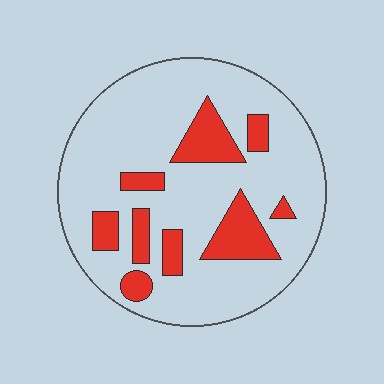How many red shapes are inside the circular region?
9.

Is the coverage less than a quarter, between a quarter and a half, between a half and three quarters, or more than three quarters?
Less than a quarter.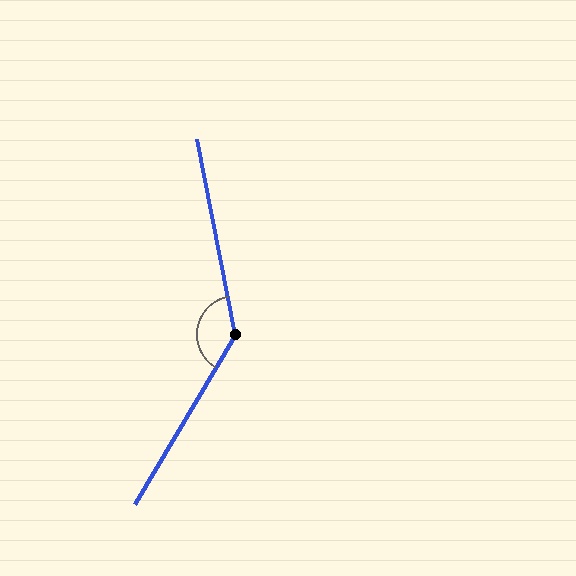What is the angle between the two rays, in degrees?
Approximately 138 degrees.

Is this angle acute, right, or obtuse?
It is obtuse.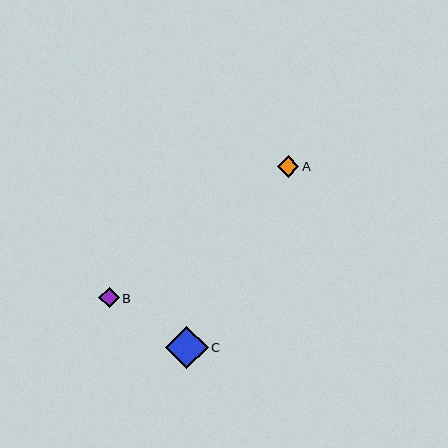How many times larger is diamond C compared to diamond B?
Diamond C is approximately 2.1 times the size of diamond B.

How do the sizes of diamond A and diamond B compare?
Diamond A and diamond B are approximately the same size.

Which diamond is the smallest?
Diamond B is the smallest with a size of approximately 20 pixels.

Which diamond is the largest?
Diamond C is the largest with a size of approximately 43 pixels.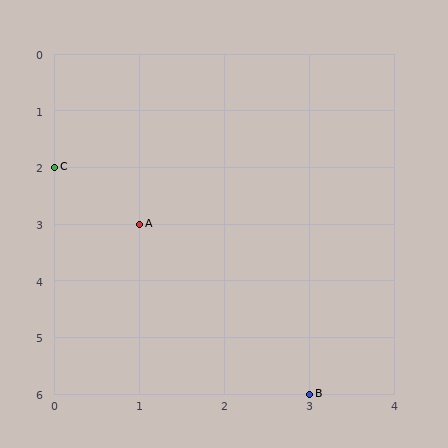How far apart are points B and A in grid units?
Points B and A are 2 columns and 3 rows apart (about 3.6 grid units diagonally).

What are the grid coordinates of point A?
Point A is at grid coordinates (1, 3).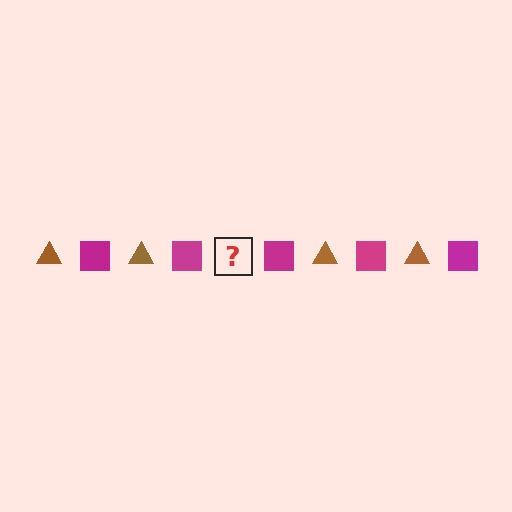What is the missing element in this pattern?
The missing element is a brown triangle.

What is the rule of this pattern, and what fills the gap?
The rule is that the pattern alternates between brown triangle and magenta square. The gap should be filled with a brown triangle.